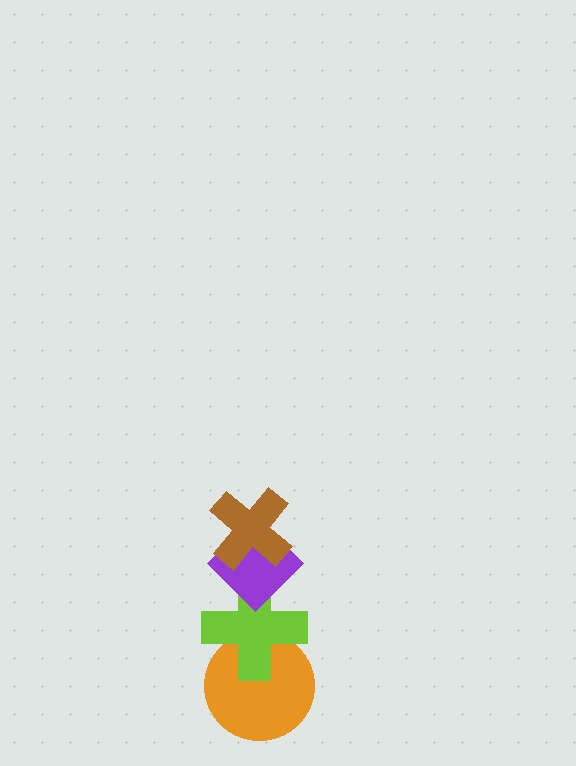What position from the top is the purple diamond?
The purple diamond is 2nd from the top.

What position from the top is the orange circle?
The orange circle is 4th from the top.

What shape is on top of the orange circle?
The lime cross is on top of the orange circle.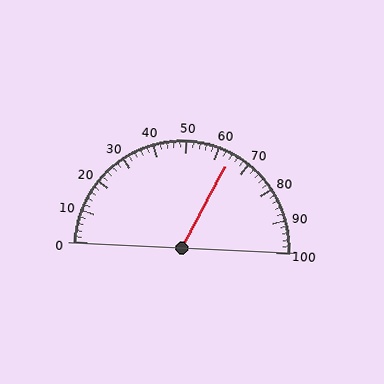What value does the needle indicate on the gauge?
The needle indicates approximately 64.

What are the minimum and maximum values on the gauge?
The gauge ranges from 0 to 100.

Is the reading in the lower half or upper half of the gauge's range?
The reading is in the upper half of the range (0 to 100).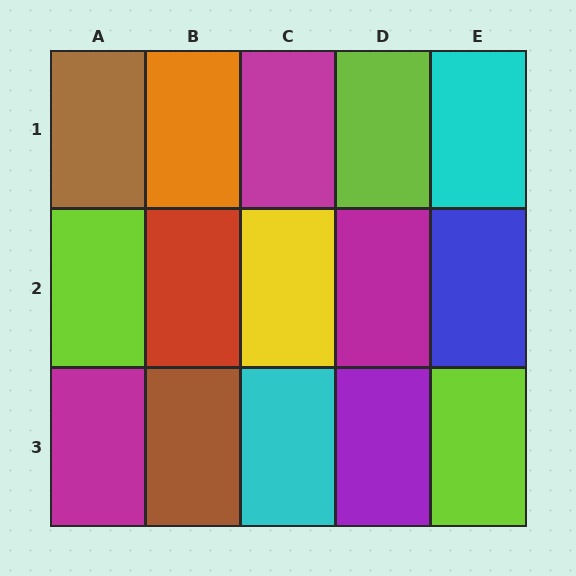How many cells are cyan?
2 cells are cyan.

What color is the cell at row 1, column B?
Orange.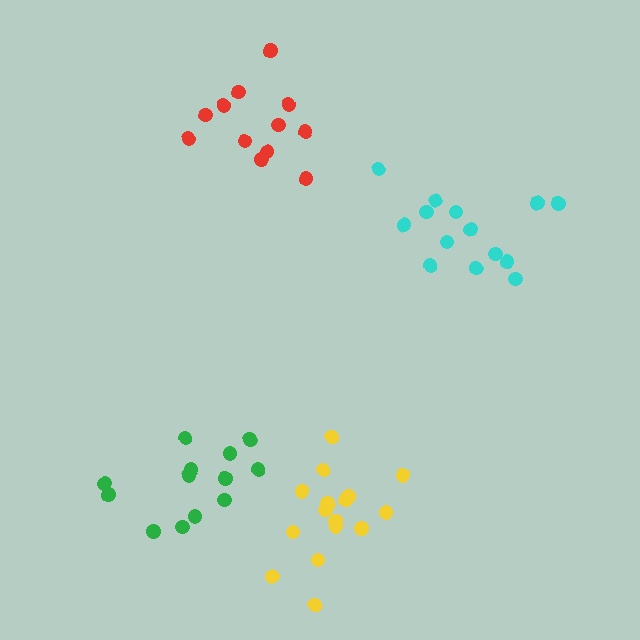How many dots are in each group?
Group 1: 13 dots, Group 2: 14 dots, Group 3: 16 dots, Group 4: 12 dots (55 total).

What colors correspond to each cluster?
The clusters are colored: green, cyan, yellow, red.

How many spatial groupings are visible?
There are 4 spatial groupings.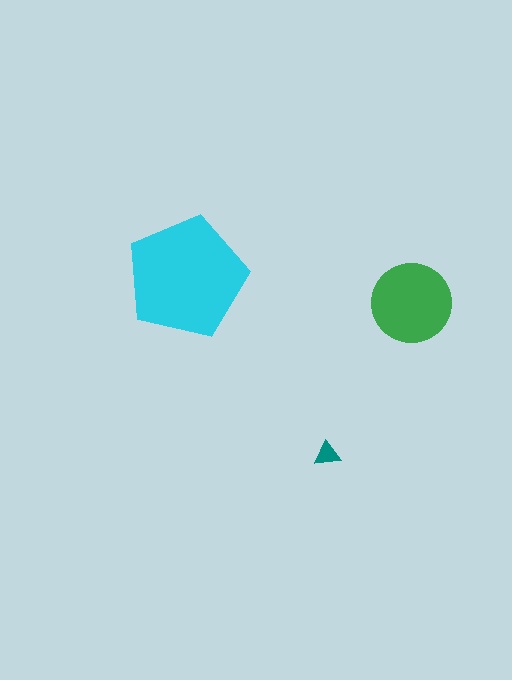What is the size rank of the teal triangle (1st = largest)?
3rd.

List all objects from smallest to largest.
The teal triangle, the green circle, the cyan pentagon.